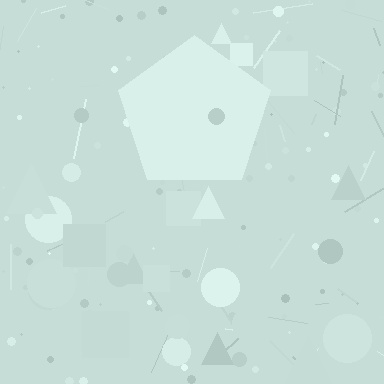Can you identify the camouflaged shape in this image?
The camouflaged shape is a pentagon.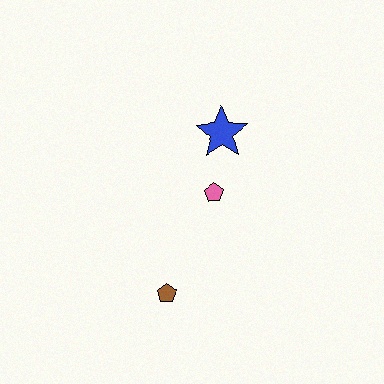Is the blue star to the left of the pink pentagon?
No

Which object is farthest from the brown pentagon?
The blue star is farthest from the brown pentagon.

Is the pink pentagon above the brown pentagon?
Yes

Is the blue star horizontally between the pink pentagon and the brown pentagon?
No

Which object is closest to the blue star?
The pink pentagon is closest to the blue star.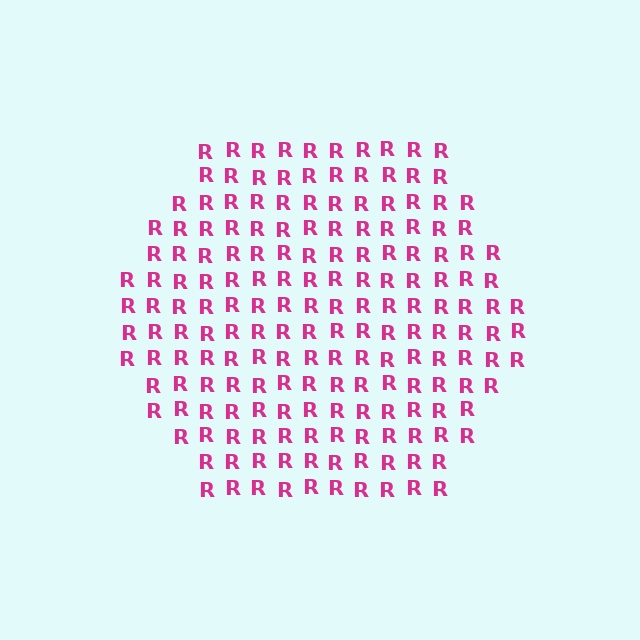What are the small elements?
The small elements are letter R's.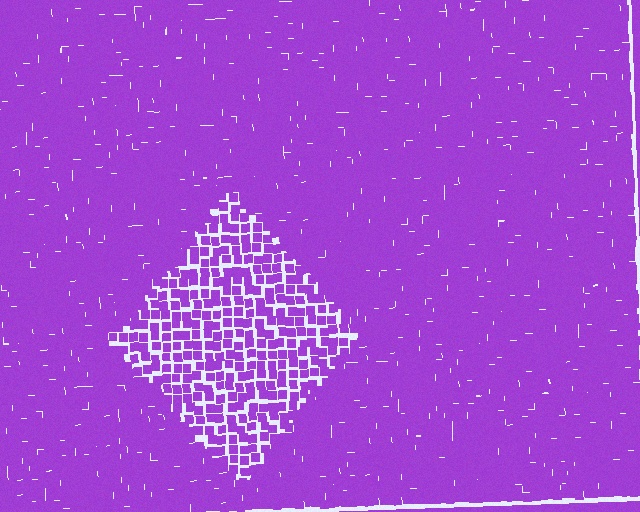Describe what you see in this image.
The image contains small purple elements arranged at two different densities. A diamond-shaped region is visible where the elements are less densely packed than the surrounding area.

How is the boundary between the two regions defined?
The boundary is defined by a change in element density (approximately 1.9x ratio). All elements are the same color, size, and shape.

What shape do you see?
I see a diamond.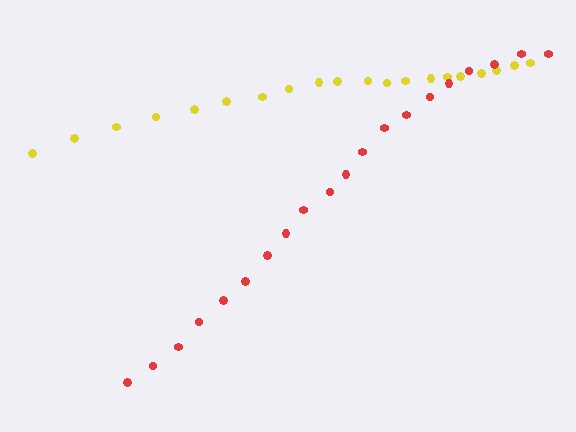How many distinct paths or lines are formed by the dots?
There are 2 distinct paths.